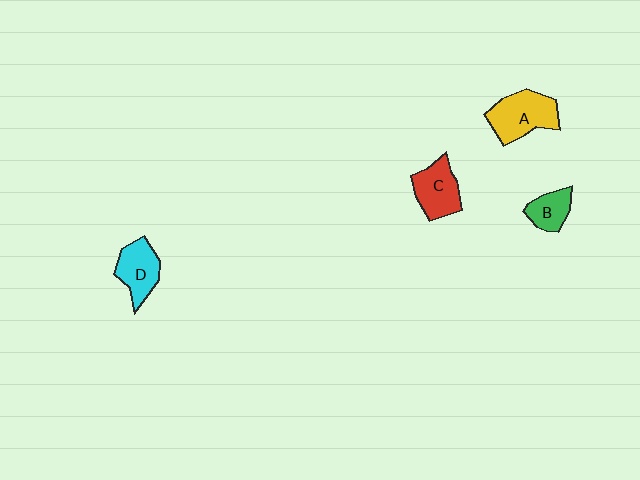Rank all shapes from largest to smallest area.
From largest to smallest: A (yellow), C (red), D (cyan), B (green).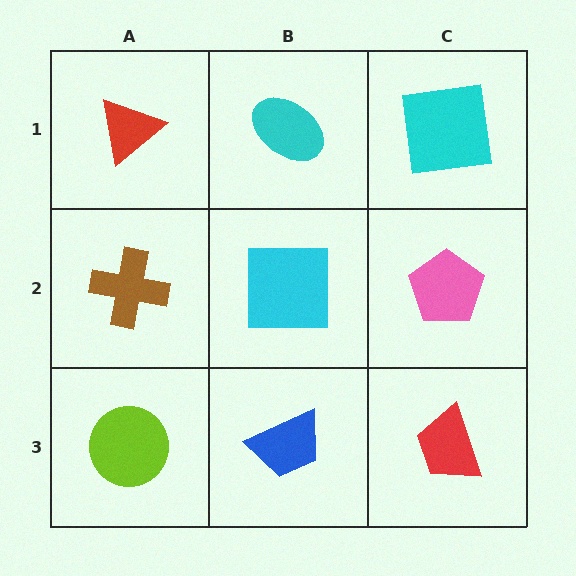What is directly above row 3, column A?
A brown cross.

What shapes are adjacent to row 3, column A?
A brown cross (row 2, column A), a blue trapezoid (row 3, column B).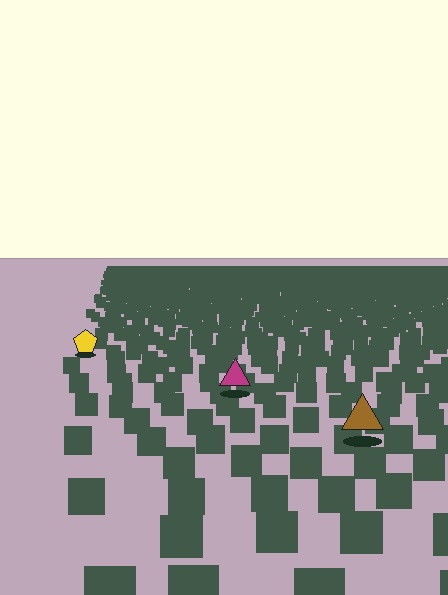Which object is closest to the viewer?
The brown triangle is closest. The texture marks near it are larger and more spread out.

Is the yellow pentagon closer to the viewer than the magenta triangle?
No. The magenta triangle is closer — you can tell from the texture gradient: the ground texture is coarser near it.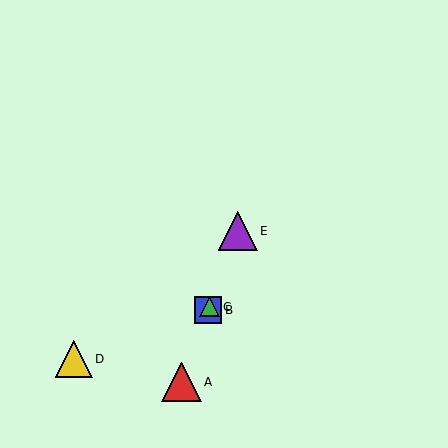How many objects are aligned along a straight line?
4 objects (A, B, C, E) are aligned along a straight line.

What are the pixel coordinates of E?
Object E is at (238, 231).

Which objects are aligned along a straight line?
Objects A, B, C, E are aligned along a straight line.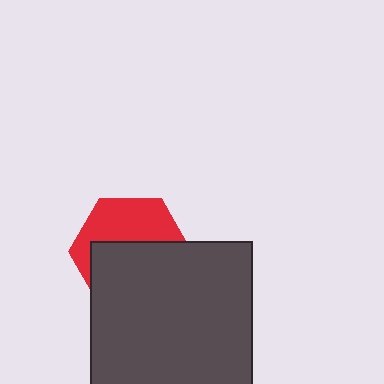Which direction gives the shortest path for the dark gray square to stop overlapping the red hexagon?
Moving down gives the shortest separation.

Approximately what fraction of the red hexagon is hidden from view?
Roughly 56% of the red hexagon is hidden behind the dark gray square.